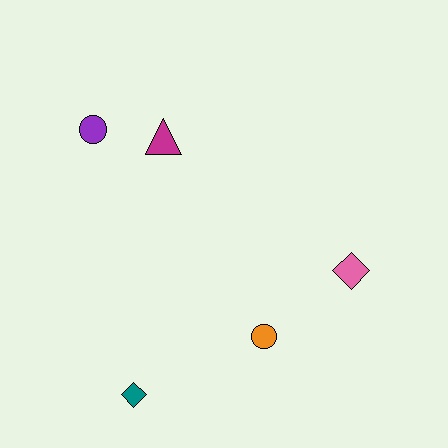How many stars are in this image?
There are no stars.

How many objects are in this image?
There are 5 objects.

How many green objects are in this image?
There are no green objects.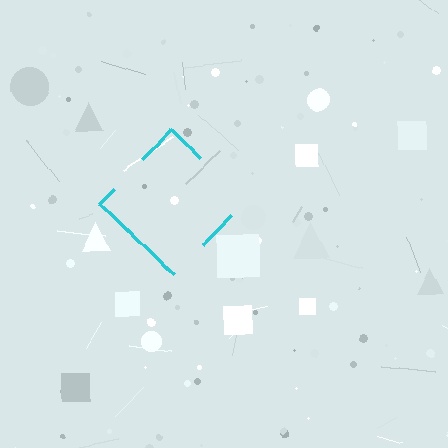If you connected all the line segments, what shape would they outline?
They would outline a diamond.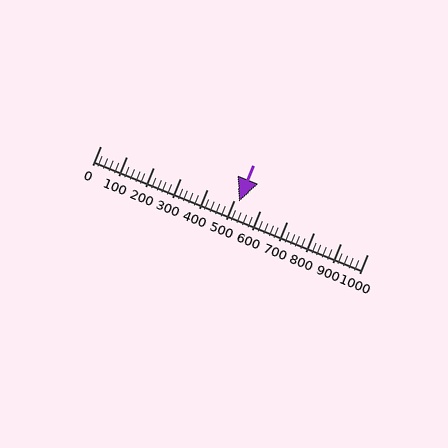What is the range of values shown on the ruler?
The ruler shows values from 0 to 1000.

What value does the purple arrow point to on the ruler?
The purple arrow points to approximately 520.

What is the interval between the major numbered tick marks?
The major tick marks are spaced 100 units apart.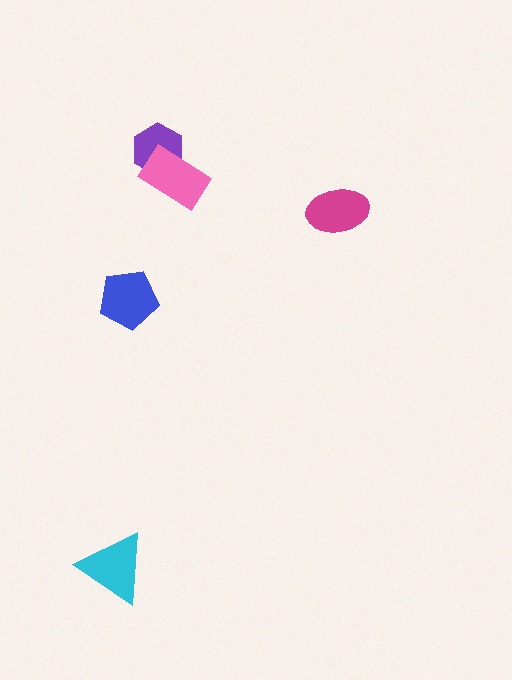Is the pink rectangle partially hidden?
No, no other shape covers it.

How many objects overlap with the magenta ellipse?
0 objects overlap with the magenta ellipse.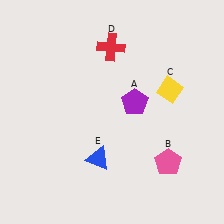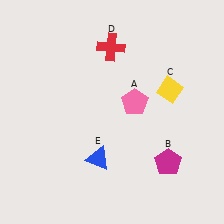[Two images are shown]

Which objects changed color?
A changed from purple to pink. B changed from pink to magenta.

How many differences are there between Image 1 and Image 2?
There are 2 differences between the two images.